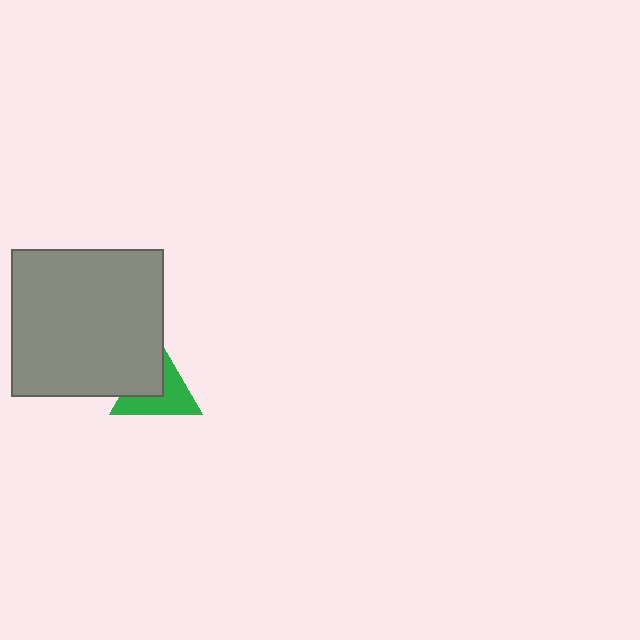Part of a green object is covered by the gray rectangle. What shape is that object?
It is a triangle.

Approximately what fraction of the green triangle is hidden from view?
Roughly 42% of the green triangle is hidden behind the gray rectangle.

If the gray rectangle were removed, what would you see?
You would see the complete green triangle.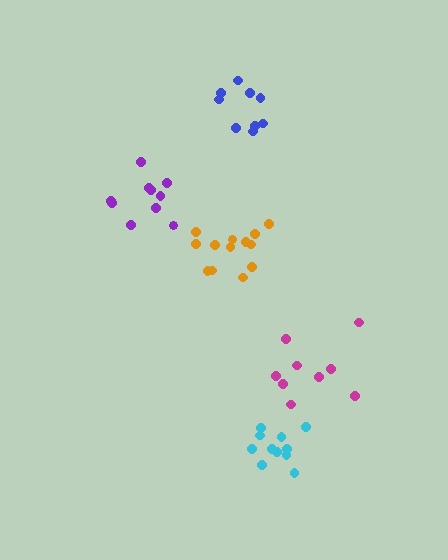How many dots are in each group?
Group 1: 9 dots, Group 2: 9 dots, Group 3: 11 dots, Group 4: 13 dots, Group 5: 10 dots (52 total).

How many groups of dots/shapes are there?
There are 5 groups.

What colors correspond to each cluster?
The clusters are colored: magenta, blue, cyan, orange, purple.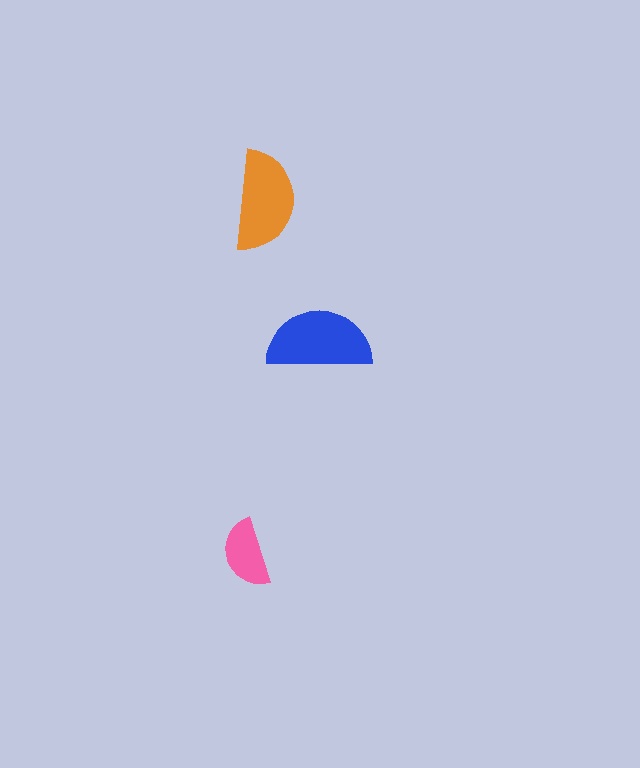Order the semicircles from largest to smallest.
the blue one, the orange one, the pink one.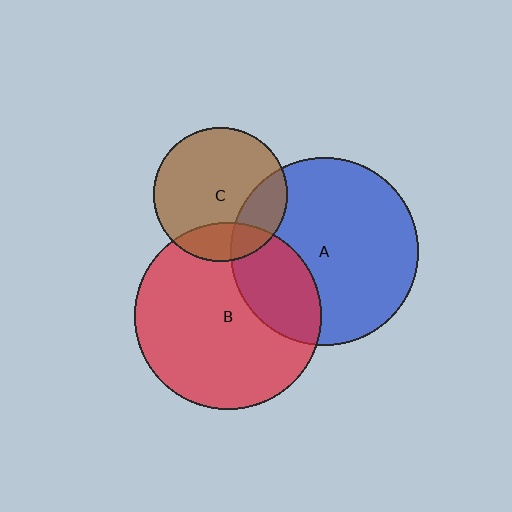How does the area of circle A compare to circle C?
Approximately 2.0 times.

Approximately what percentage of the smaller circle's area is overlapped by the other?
Approximately 25%.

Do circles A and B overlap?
Yes.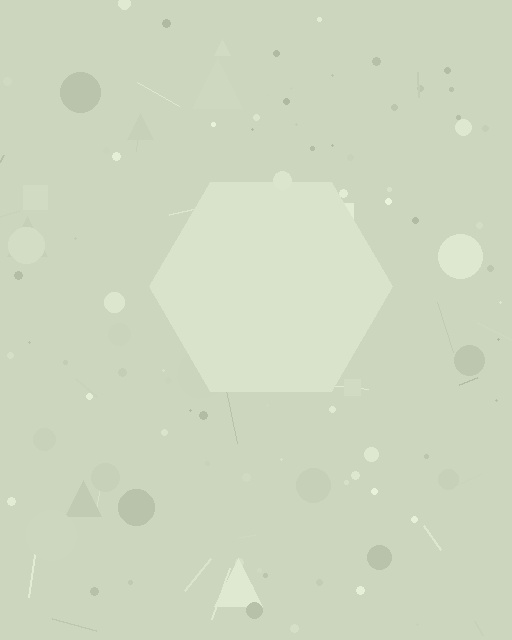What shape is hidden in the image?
A hexagon is hidden in the image.